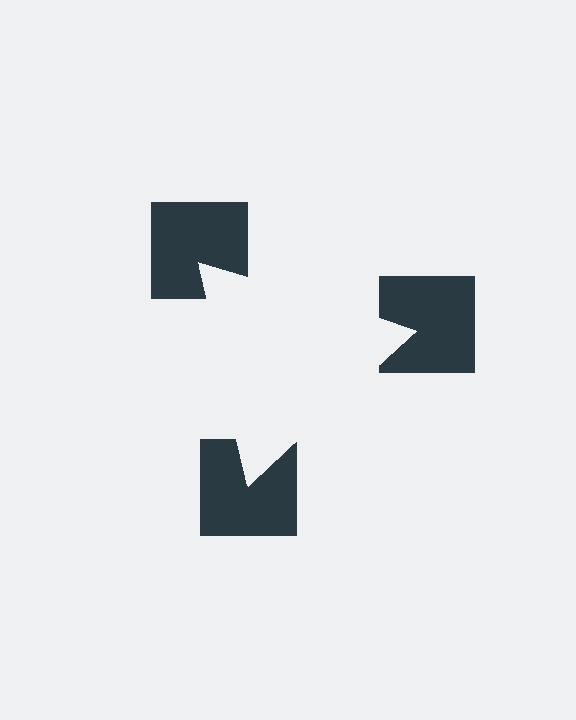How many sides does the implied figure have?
3 sides.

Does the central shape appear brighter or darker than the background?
It typically appears slightly brighter than the background, even though no actual brightness change is drawn.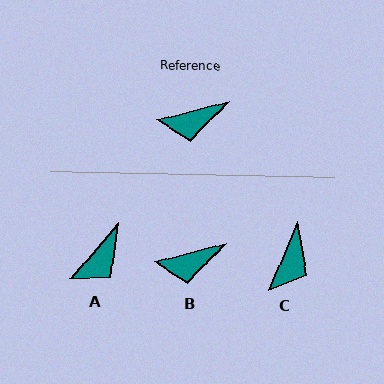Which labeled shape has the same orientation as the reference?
B.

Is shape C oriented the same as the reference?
No, it is off by about 53 degrees.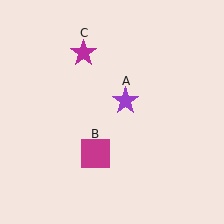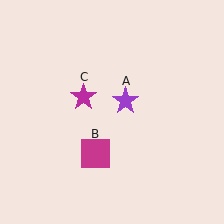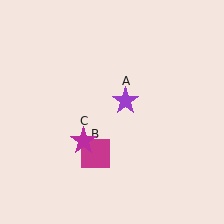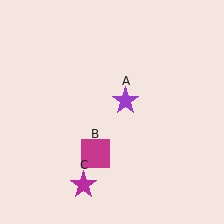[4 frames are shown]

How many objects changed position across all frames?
1 object changed position: magenta star (object C).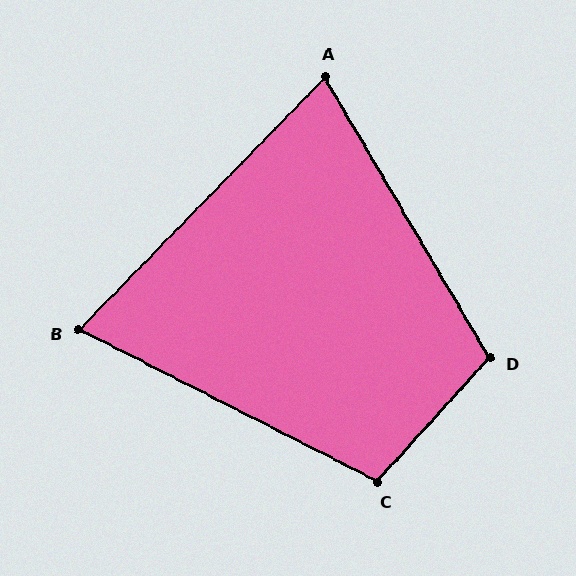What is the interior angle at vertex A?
Approximately 75 degrees (acute).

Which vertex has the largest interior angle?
D, at approximately 107 degrees.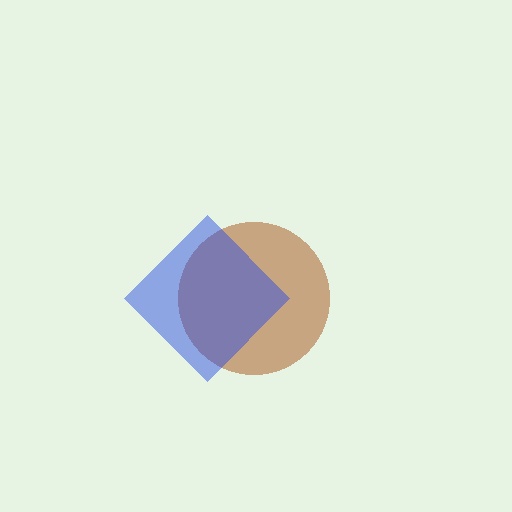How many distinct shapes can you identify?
There are 2 distinct shapes: a brown circle, a blue diamond.